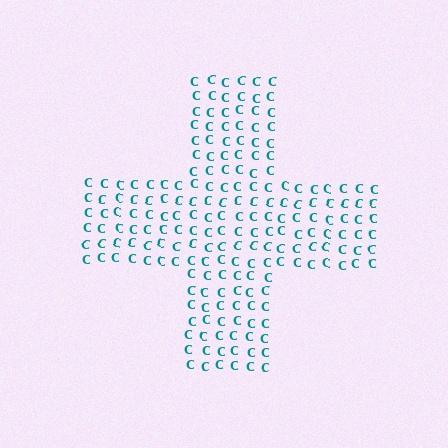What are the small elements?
The small elements are letter C's.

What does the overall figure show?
The overall figure shows a cross.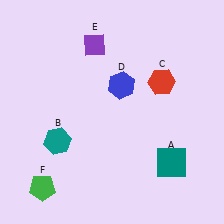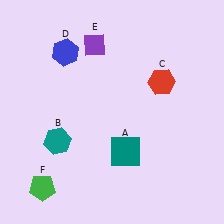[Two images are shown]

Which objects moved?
The objects that moved are: the teal square (A), the blue hexagon (D).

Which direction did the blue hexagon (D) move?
The blue hexagon (D) moved left.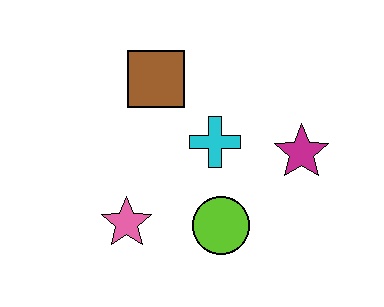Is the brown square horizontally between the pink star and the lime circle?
Yes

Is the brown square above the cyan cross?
Yes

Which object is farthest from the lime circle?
The brown square is farthest from the lime circle.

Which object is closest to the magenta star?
The cyan cross is closest to the magenta star.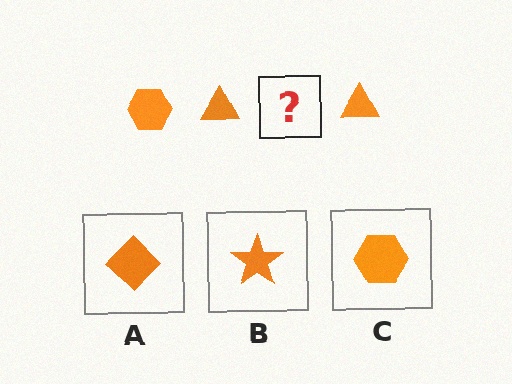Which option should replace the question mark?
Option C.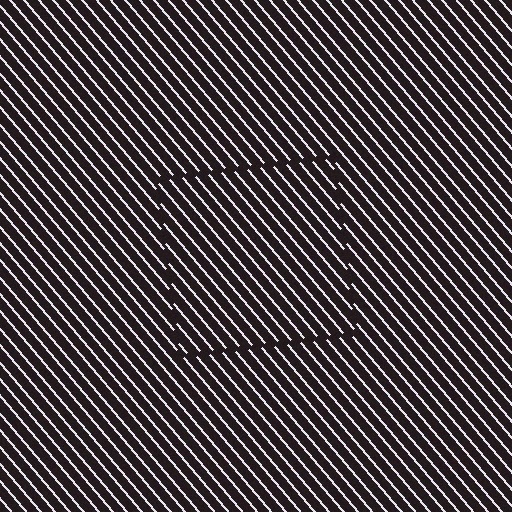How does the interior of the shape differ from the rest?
The interior of the shape contains the same grating, shifted by half a period — the contour is defined by the phase discontinuity where line-ends from the inner and outer gratings abut.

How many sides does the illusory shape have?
4 sides — the line-ends trace a square.